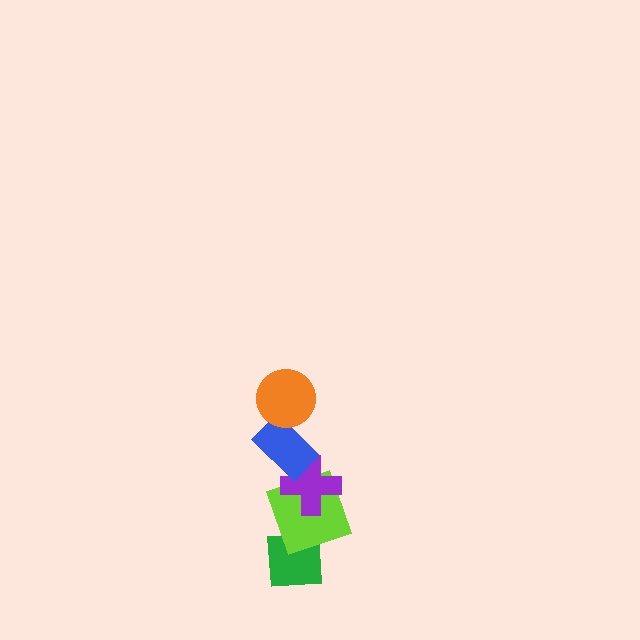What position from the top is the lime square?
The lime square is 4th from the top.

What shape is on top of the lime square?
The purple cross is on top of the lime square.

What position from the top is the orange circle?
The orange circle is 1st from the top.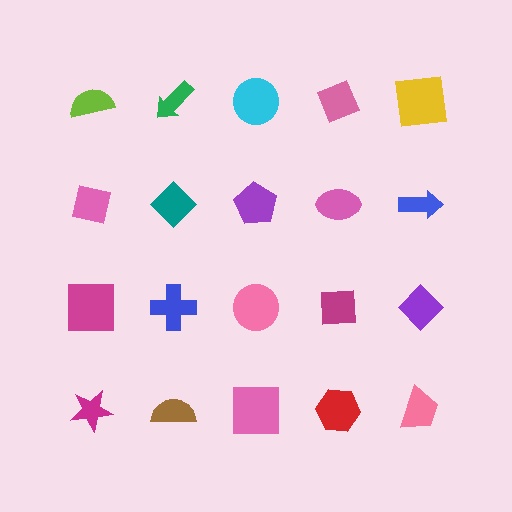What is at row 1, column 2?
A green arrow.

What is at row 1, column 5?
A yellow square.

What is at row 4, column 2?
A brown semicircle.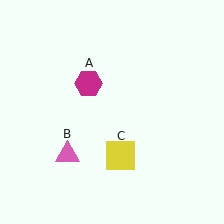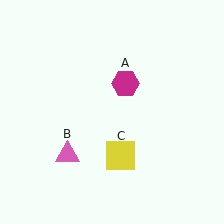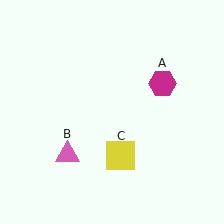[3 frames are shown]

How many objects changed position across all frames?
1 object changed position: magenta hexagon (object A).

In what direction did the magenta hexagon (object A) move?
The magenta hexagon (object A) moved right.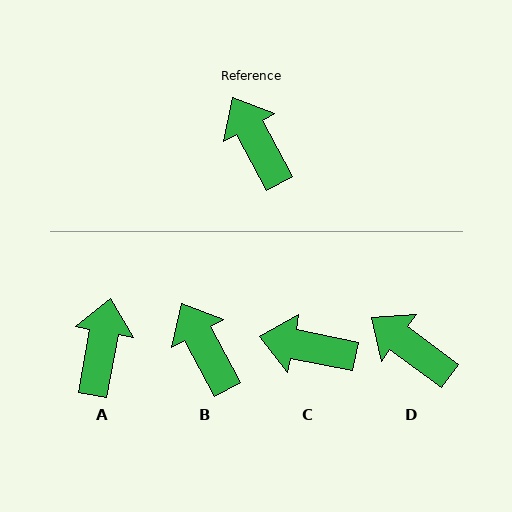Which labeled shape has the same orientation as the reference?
B.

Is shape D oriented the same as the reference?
No, it is off by about 25 degrees.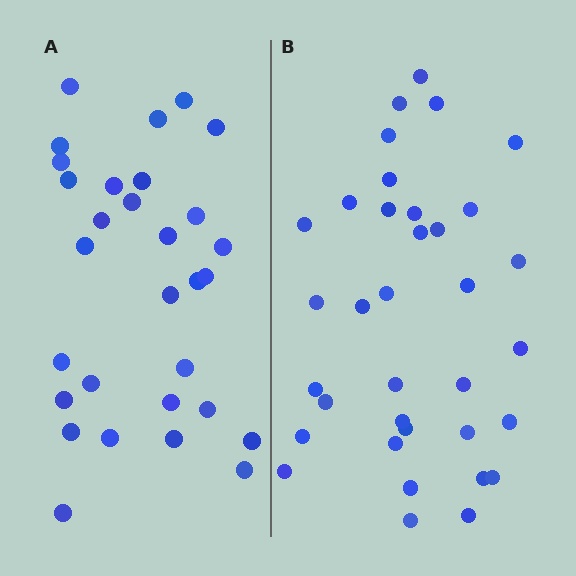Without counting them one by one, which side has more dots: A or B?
Region B (the right region) has more dots.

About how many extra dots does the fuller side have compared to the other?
Region B has about 5 more dots than region A.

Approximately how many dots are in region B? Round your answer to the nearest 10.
About 40 dots. (The exact count is 35, which rounds to 40.)